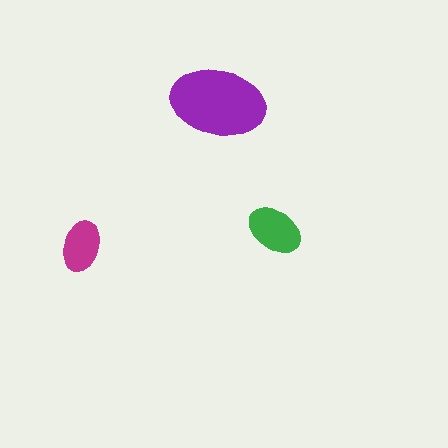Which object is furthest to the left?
The magenta ellipse is leftmost.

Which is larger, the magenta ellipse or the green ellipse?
The green one.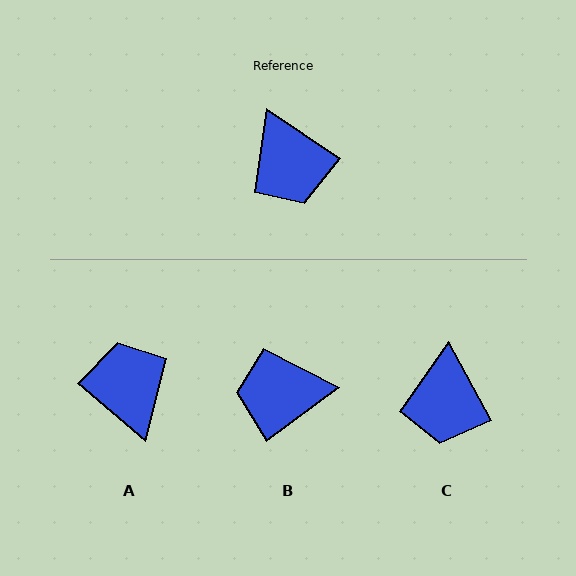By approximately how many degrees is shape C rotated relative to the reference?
Approximately 27 degrees clockwise.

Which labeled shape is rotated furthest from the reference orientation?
A, about 174 degrees away.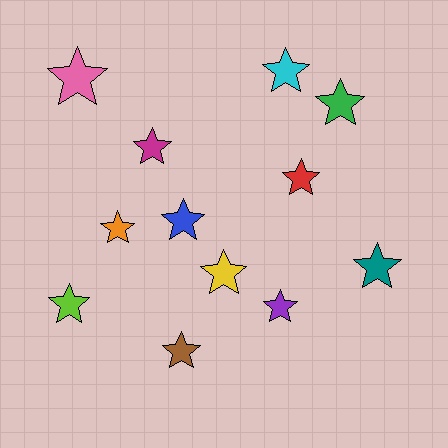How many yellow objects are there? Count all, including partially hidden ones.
There is 1 yellow object.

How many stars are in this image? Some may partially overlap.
There are 12 stars.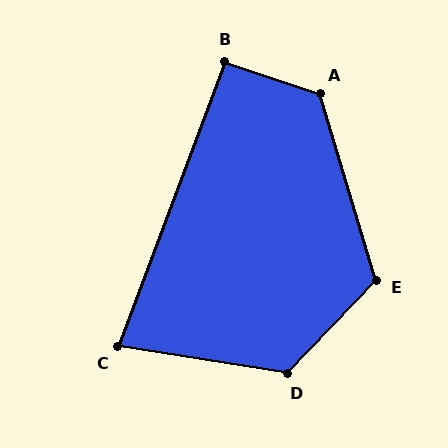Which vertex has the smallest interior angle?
C, at approximately 78 degrees.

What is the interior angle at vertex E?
Approximately 120 degrees (obtuse).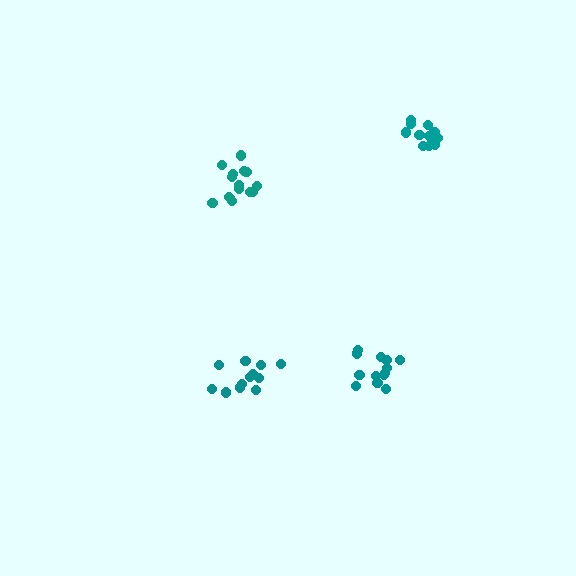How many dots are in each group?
Group 1: 16 dots, Group 2: 13 dots, Group 3: 12 dots, Group 4: 12 dots (53 total).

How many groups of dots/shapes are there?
There are 4 groups.